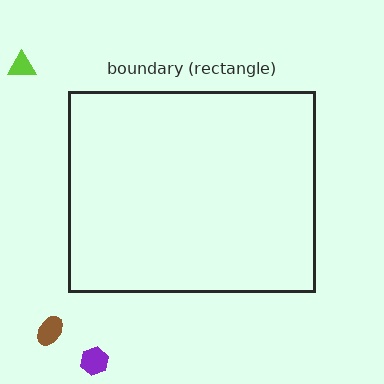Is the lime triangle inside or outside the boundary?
Outside.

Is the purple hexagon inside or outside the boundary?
Outside.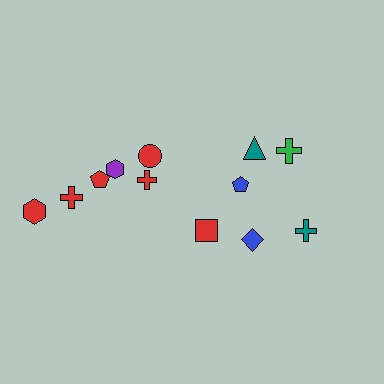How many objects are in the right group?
There are 5 objects.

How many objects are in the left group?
There are 7 objects.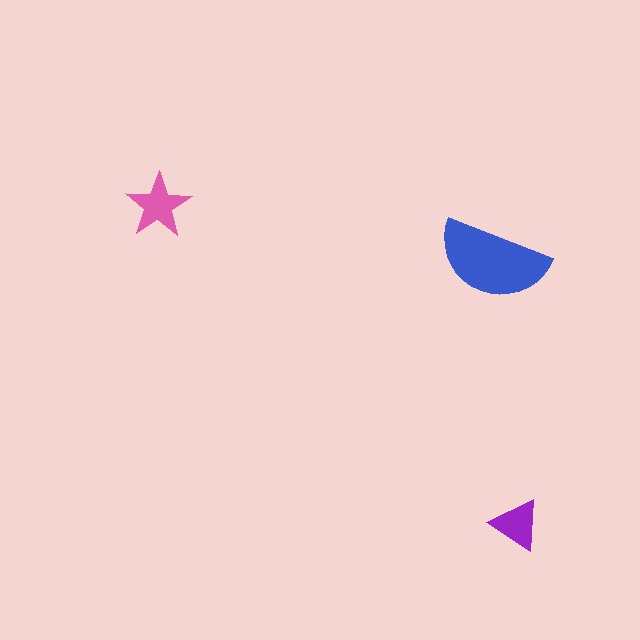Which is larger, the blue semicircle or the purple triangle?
The blue semicircle.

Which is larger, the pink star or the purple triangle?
The pink star.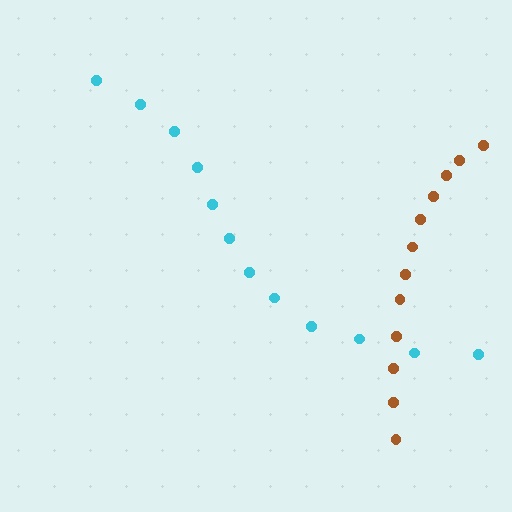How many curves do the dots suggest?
There are 2 distinct paths.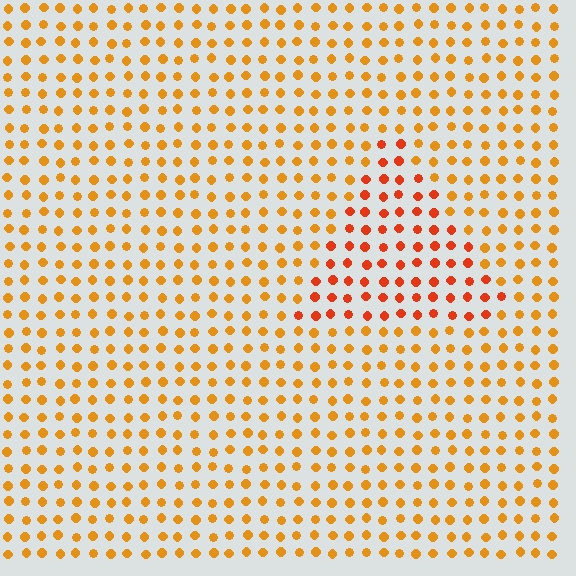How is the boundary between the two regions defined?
The boundary is defined purely by a slight shift in hue (about 27 degrees). Spacing, size, and orientation are identical on both sides.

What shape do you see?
I see a triangle.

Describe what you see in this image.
The image is filled with small orange elements in a uniform arrangement. A triangle-shaped region is visible where the elements are tinted to a slightly different hue, forming a subtle color boundary.